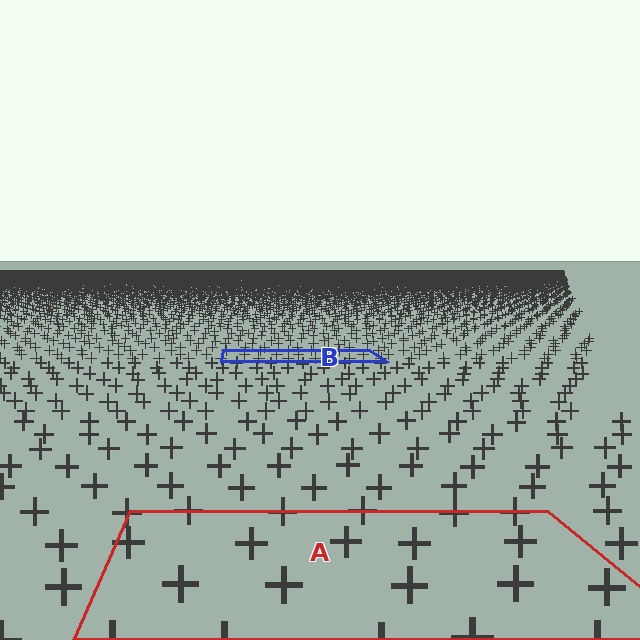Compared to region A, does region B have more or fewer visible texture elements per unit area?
Region B has more texture elements per unit area — they are packed more densely because it is farther away.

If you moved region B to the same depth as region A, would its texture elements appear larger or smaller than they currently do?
They would appear larger. At a closer depth, the same texture elements are projected at a bigger on-screen size.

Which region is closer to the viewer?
Region A is closer. The texture elements there are larger and more spread out.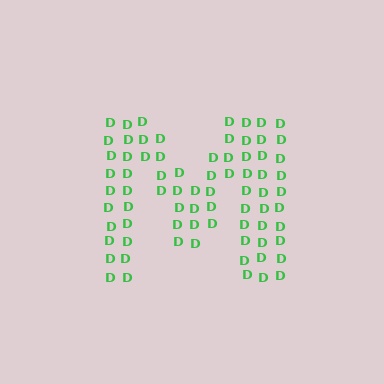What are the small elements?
The small elements are letter D's.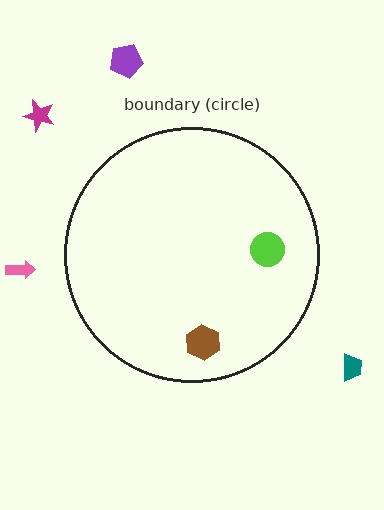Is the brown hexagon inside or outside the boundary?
Inside.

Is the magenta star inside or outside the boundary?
Outside.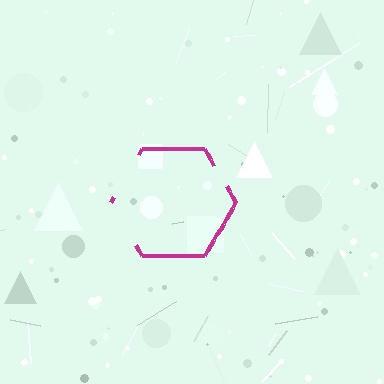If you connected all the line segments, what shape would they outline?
They would outline a hexagon.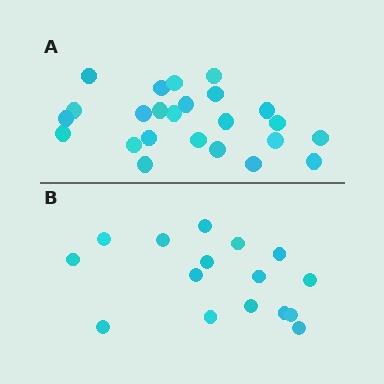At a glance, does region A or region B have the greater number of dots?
Region A (the top region) has more dots.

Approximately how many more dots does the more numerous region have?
Region A has roughly 8 or so more dots than region B.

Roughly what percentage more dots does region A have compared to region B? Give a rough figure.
About 50% more.